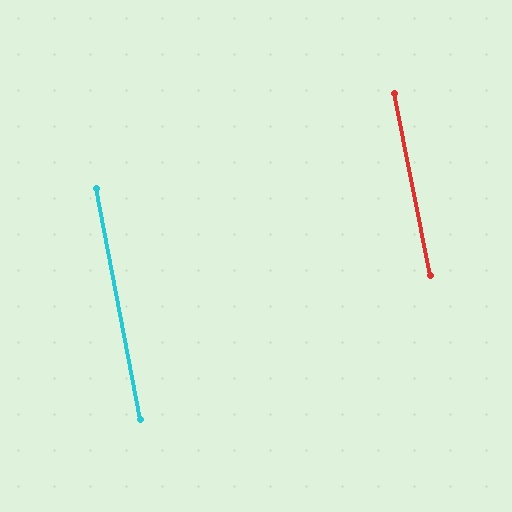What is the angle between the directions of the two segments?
Approximately 0 degrees.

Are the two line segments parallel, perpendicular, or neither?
Parallel — their directions differ by only 0.4°.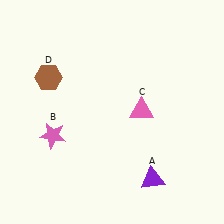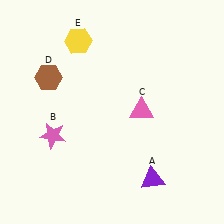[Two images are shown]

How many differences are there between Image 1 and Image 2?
There is 1 difference between the two images.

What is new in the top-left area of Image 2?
A yellow hexagon (E) was added in the top-left area of Image 2.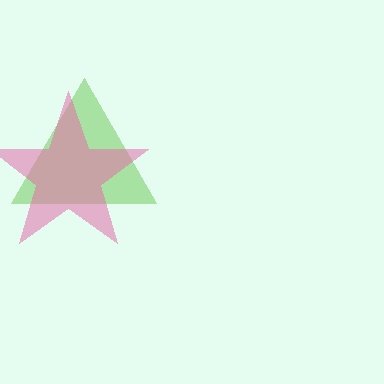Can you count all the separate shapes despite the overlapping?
Yes, there are 2 separate shapes.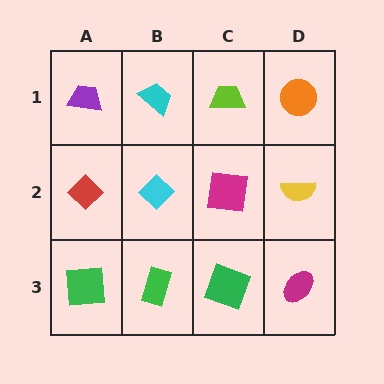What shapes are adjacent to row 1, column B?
A cyan diamond (row 2, column B), a purple trapezoid (row 1, column A), a lime trapezoid (row 1, column C).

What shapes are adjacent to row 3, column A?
A red diamond (row 2, column A), a green rectangle (row 3, column B).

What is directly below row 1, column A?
A red diamond.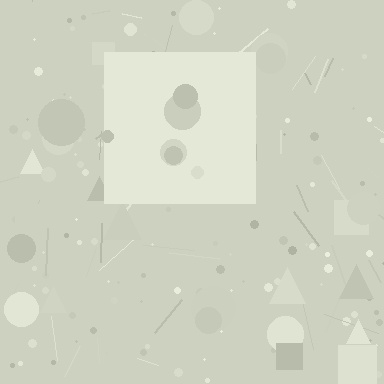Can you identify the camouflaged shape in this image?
The camouflaged shape is a square.